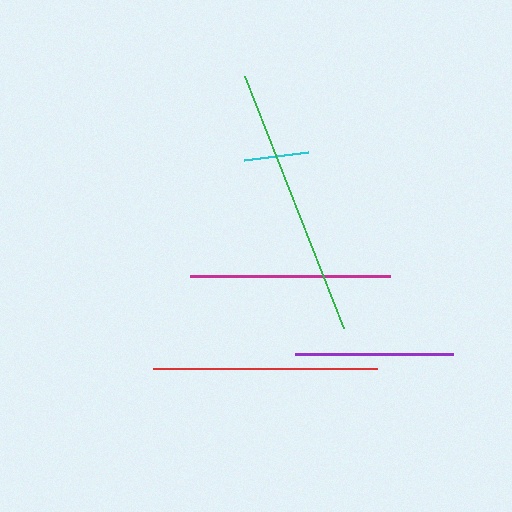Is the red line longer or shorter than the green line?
The green line is longer than the red line.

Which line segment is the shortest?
The cyan line is the shortest at approximately 64 pixels.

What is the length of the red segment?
The red segment is approximately 224 pixels long.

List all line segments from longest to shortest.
From longest to shortest: green, red, magenta, purple, cyan.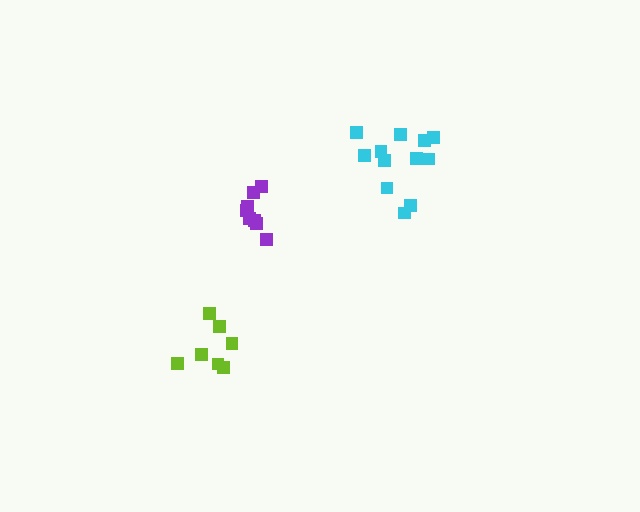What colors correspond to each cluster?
The clusters are colored: cyan, purple, lime.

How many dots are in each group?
Group 1: 12 dots, Group 2: 8 dots, Group 3: 7 dots (27 total).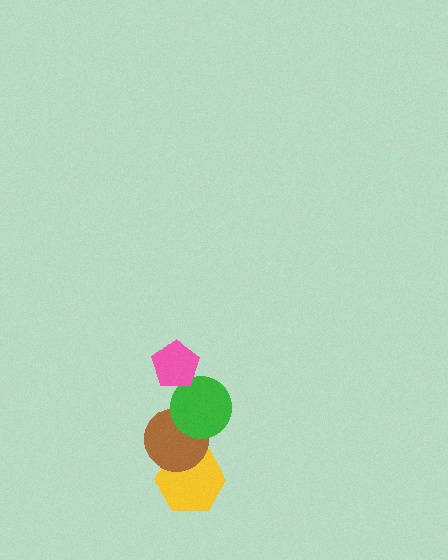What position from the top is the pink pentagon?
The pink pentagon is 1st from the top.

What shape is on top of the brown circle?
The green circle is on top of the brown circle.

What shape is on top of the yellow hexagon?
The brown circle is on top of the yellow hexagon.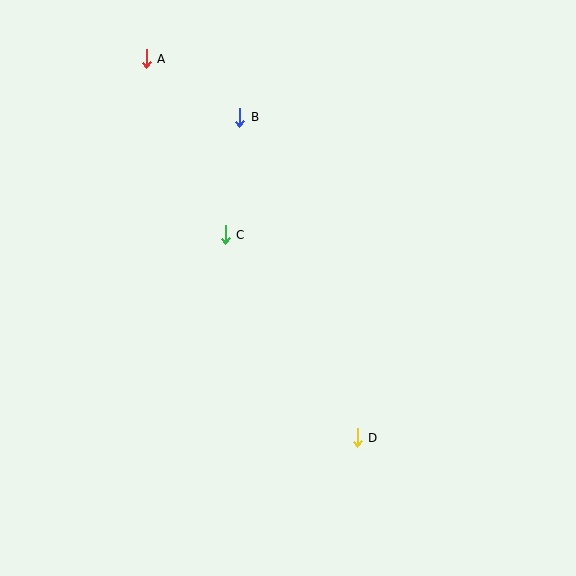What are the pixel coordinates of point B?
Point B is at (240, 117).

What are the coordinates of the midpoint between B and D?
The midpoint between B and D is at (298, 278).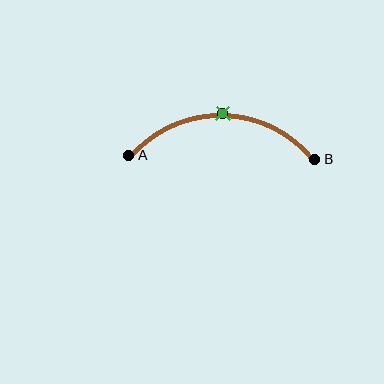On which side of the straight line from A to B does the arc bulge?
The arc bulges above the straight line connecting A and B.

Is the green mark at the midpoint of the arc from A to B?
Yes. The green mark lies on the arc at equal arc-length from both A and B — it is the arc midpoint.